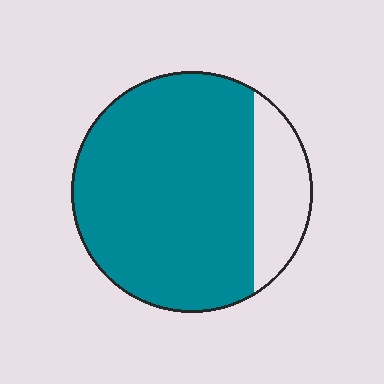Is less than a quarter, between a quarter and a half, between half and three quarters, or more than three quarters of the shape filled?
More than three quarters.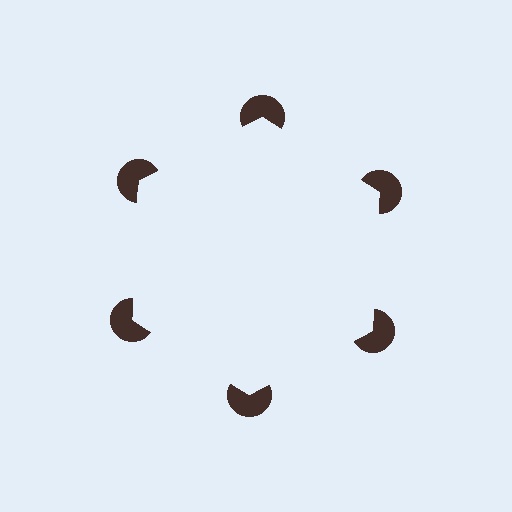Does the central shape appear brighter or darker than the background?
It typically appears slightly brighter than the background, even though no actual brightness change is drawn.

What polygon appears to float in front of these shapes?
An illusory hexagon — its edges are inferred from the aligned wedge cuts in the pac-man discs, not physically drawn.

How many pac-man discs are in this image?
There are 6 — one at each vertex of the illusory hexagon.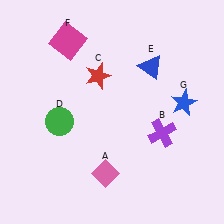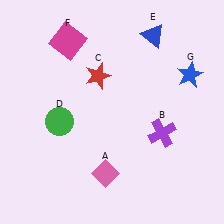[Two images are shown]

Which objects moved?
The objects that moved are: the blue triangle (E), the blue star (G).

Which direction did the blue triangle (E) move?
The blue triangle (E) moved up.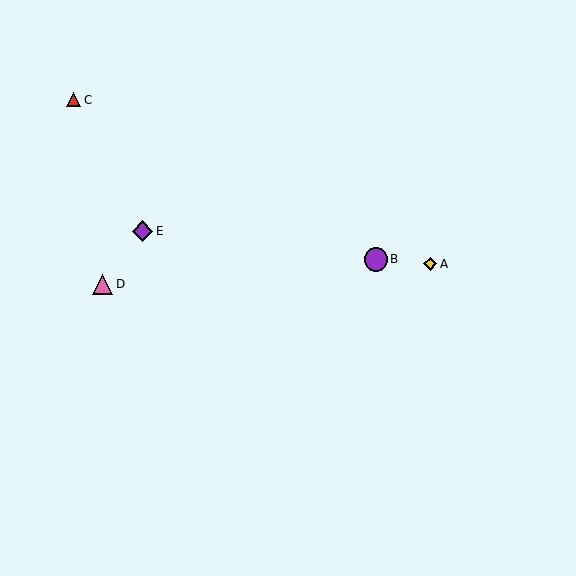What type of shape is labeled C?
Shape C is a red triangle.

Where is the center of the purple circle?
The center of the purple circle is at (376, 259).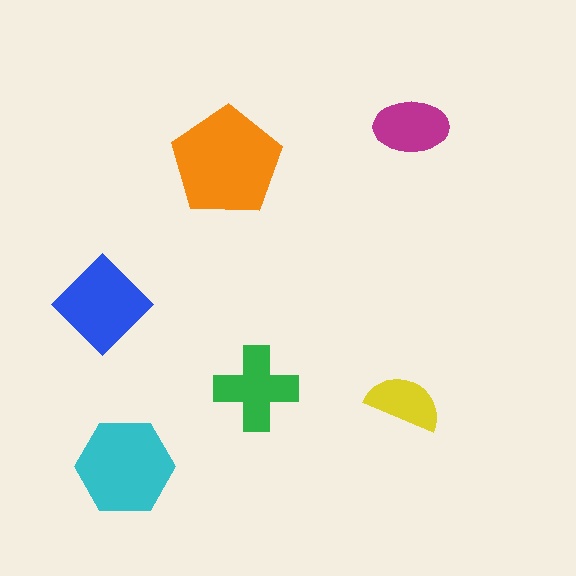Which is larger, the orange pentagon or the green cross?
The orange pentagon.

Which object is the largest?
The orange pentagon.